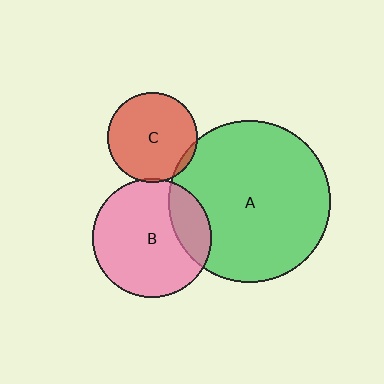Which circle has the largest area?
Circle A (green).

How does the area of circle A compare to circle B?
Approximately 1.9 times.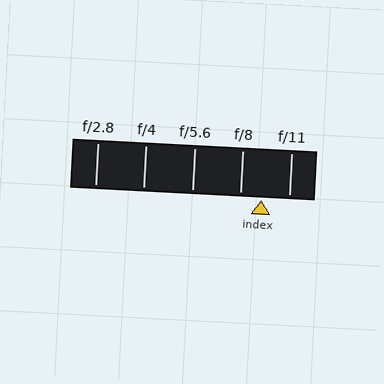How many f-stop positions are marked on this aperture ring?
There are 5 f-stop positions marked.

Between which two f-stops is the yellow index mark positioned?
The index mark is between f/8 and f/11.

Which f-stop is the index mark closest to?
The index mark is closest to f/8.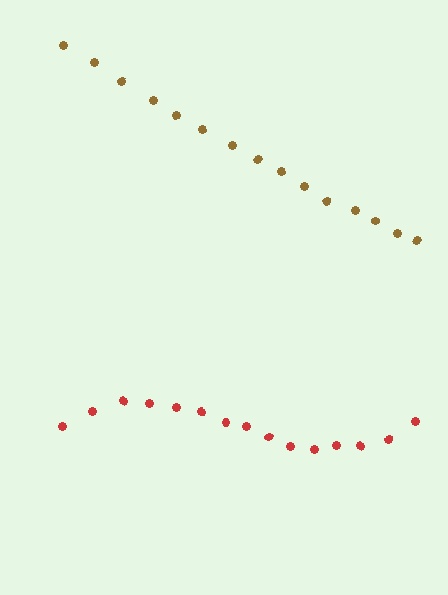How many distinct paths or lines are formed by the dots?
There are 2 distinct paths.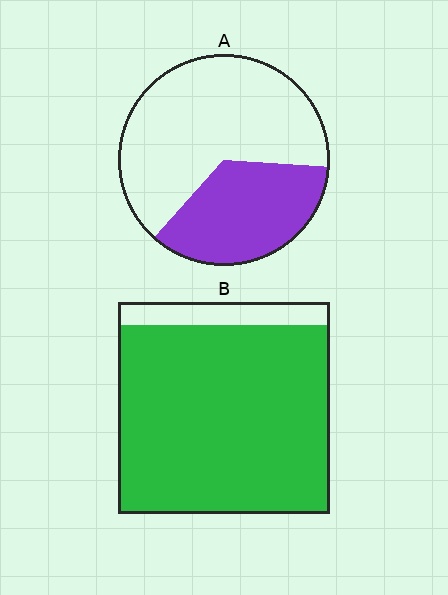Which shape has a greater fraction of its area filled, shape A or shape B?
Shape B.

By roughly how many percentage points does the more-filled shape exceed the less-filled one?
By roughly 55 percentage points (B over A).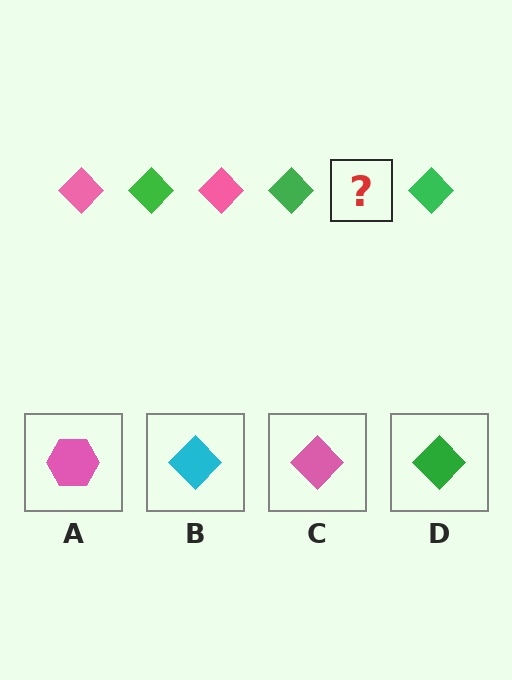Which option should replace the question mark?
Option C.